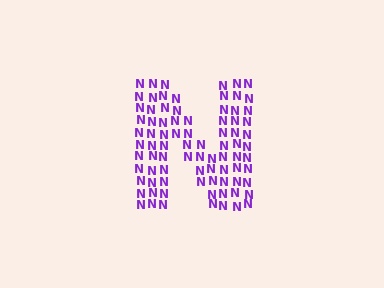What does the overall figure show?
The overall figure shows the letter N.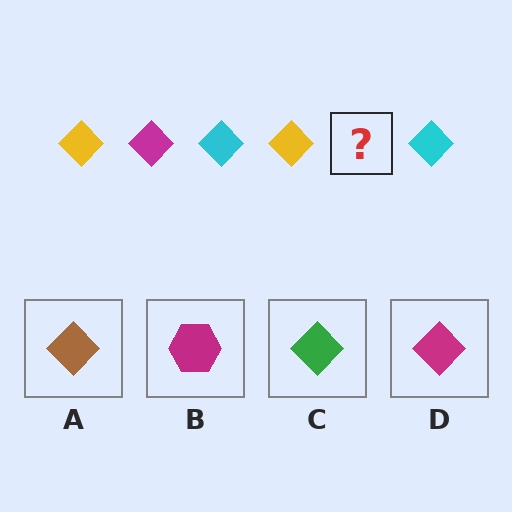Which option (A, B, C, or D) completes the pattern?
D.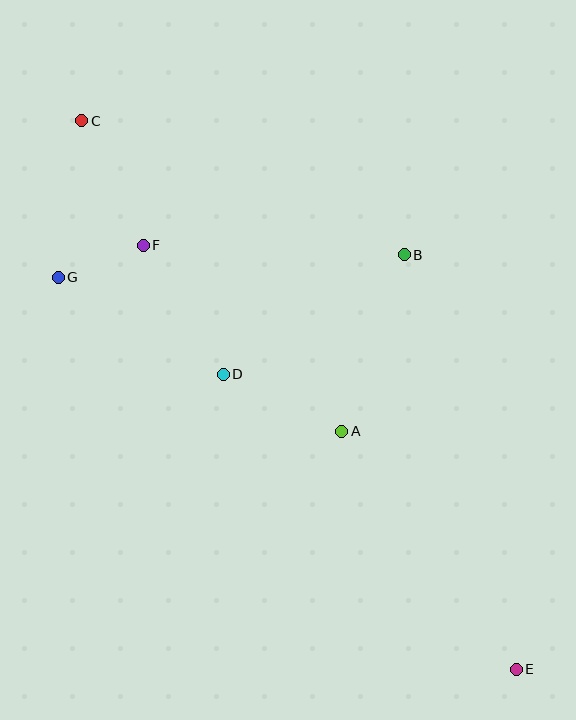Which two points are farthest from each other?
Points C and E are farthest from each other.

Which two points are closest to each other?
Points F and G are closest to each other.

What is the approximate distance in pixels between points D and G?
The distance between D and G is approximately 192 pixels.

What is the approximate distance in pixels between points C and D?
The distance between C and D is approximately 291 pixels.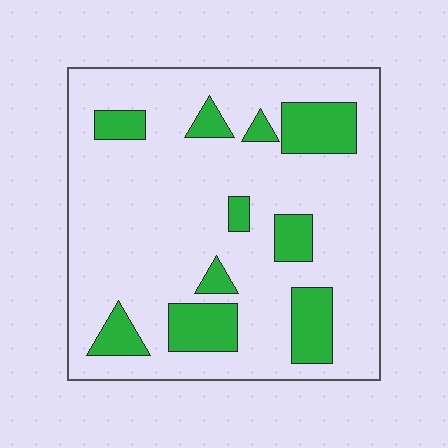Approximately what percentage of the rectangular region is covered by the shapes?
Approximately 20%.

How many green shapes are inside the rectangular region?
10.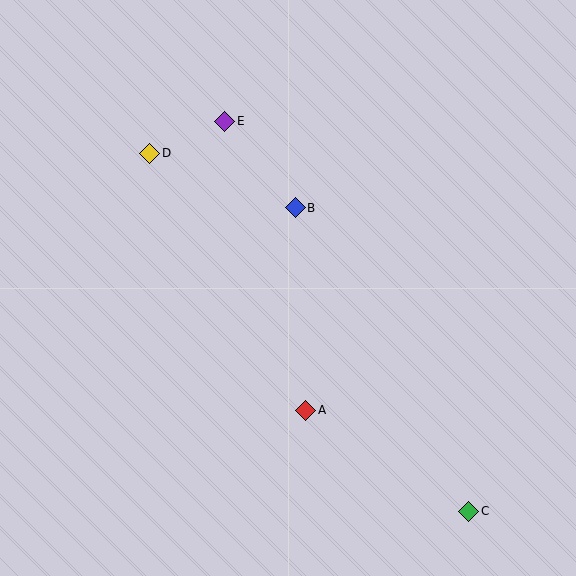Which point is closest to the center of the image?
Point B at (295, 208) is closest to the center.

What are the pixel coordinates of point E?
Point E is at (225, 121).